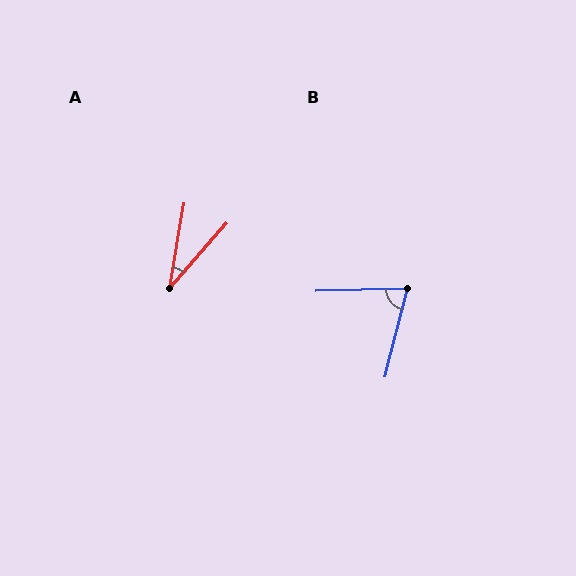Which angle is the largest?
B, at approximately 74 degrees.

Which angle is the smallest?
A, at approximately 31 degrees.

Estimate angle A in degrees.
Approximately 31 degrees.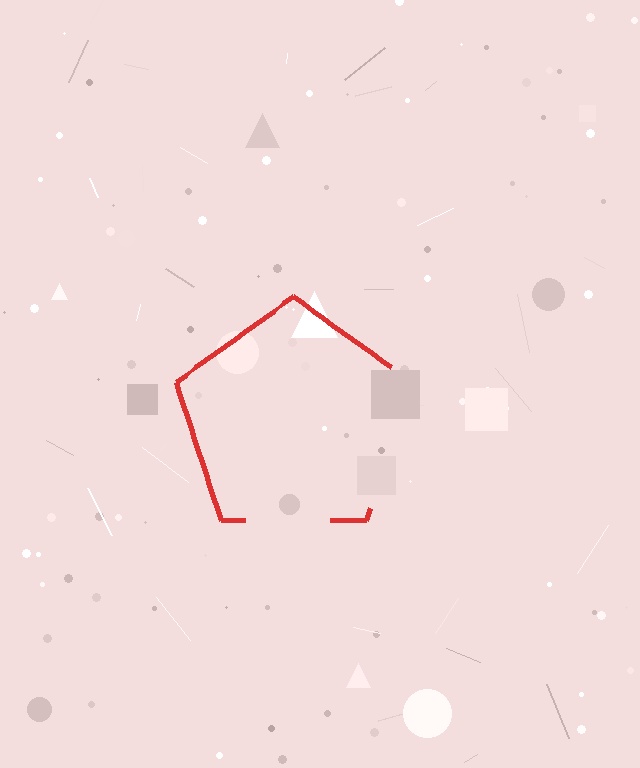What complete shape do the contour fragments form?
The contour fragments form a pentagon.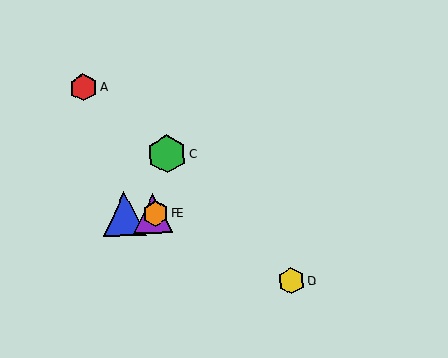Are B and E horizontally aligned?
Yes, both are at y≈214.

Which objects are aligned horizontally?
Objects B, E, F are aligned horizontally.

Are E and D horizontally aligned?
No, E is at y≈213 and D is at y≈281.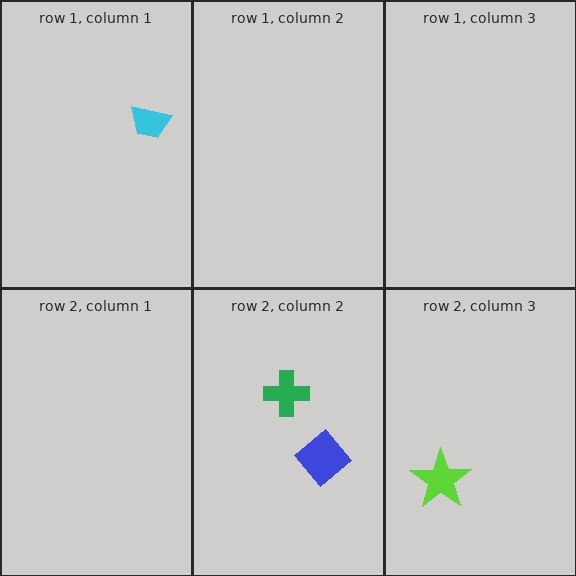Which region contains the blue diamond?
The row 2, column 2 region.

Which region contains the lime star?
The row 2, column 3 region.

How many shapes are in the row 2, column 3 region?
1.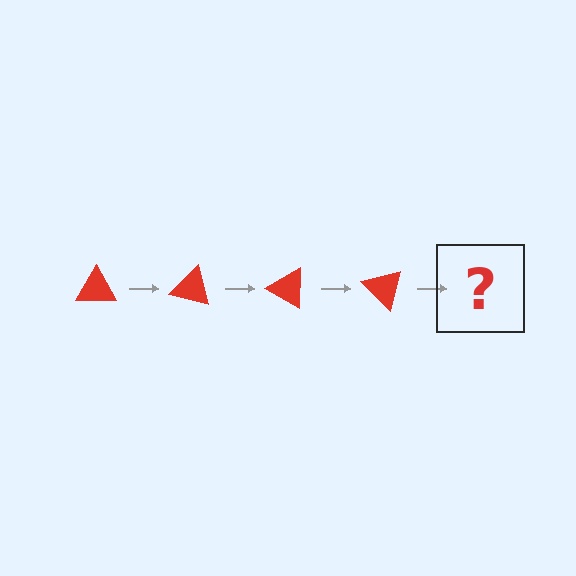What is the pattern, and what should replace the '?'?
The pattern is that the triangle rotates 15 degrees each step. The '?' should be a red triangle rotated 60 degrees.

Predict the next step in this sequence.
The next step is a red triangle rotated 60 degrees.